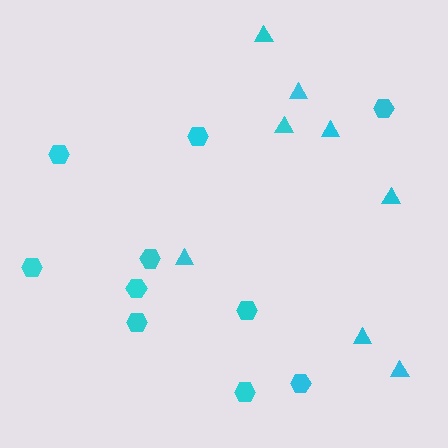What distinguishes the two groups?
There are 2 groups: one group of hexagons (10) and one group of triangles (8).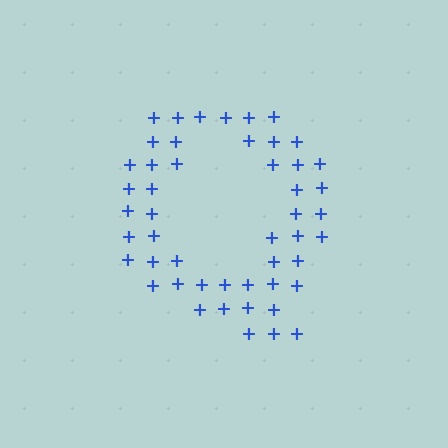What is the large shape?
The large shape is the letter Q.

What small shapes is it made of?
It is made of small plus signs.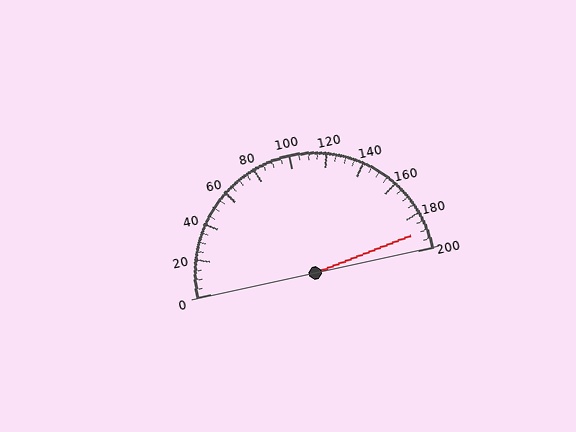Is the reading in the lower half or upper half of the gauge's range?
The reading is in the upper half of the range (0 to 200).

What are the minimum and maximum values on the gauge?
The gauge ranges from 0 to 200.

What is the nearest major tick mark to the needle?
The nearest major tick mark is 200.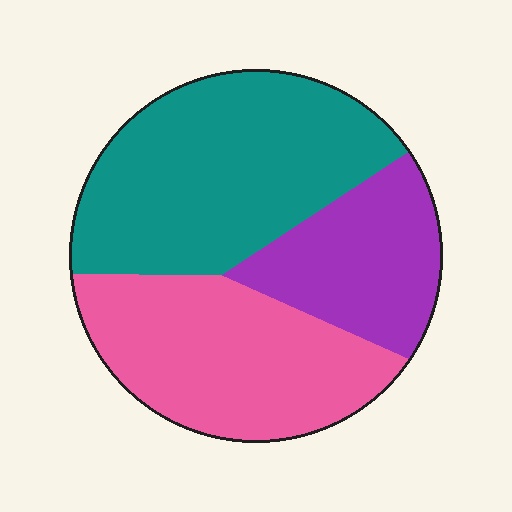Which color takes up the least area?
Purple, at roughly 20%.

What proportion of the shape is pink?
Pink covers 35% of the shape.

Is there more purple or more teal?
Teal.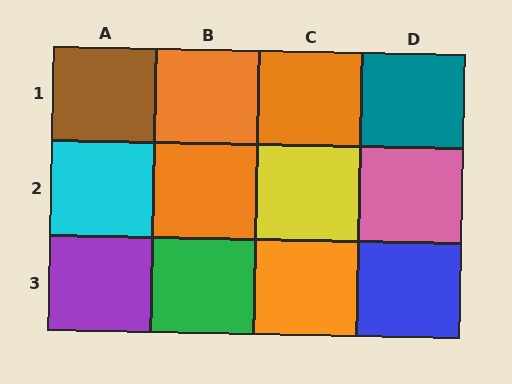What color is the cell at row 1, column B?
Orange.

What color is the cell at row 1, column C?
Orange.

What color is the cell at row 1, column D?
Teal.